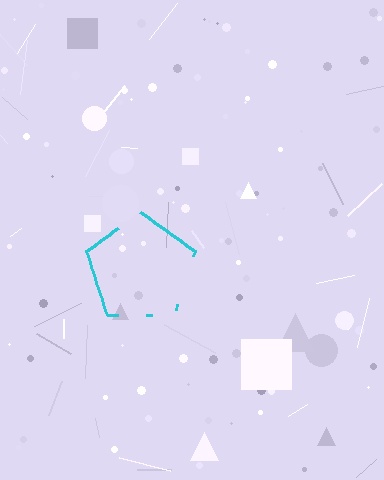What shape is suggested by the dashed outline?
The dashed outline suggests a pentagon.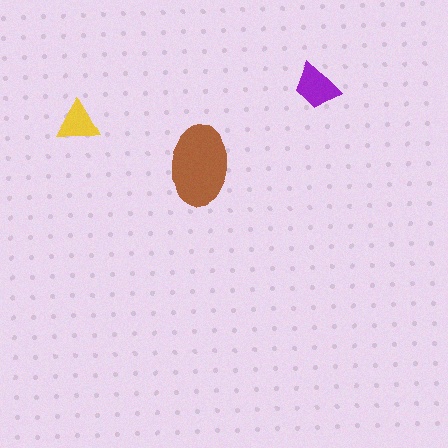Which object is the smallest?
The yellow triangle.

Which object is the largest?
The brown ellipse.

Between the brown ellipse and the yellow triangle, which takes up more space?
The brown ellipse.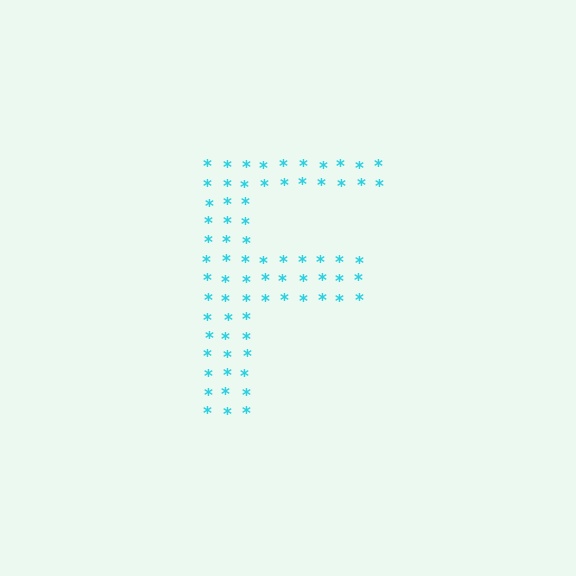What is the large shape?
The large shape is the letter F.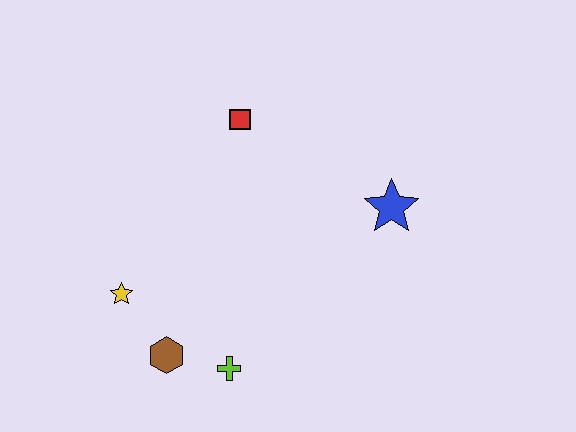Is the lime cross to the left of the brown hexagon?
No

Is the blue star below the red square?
Yes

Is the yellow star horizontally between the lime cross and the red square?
No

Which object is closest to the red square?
The blue star is closest to the red square.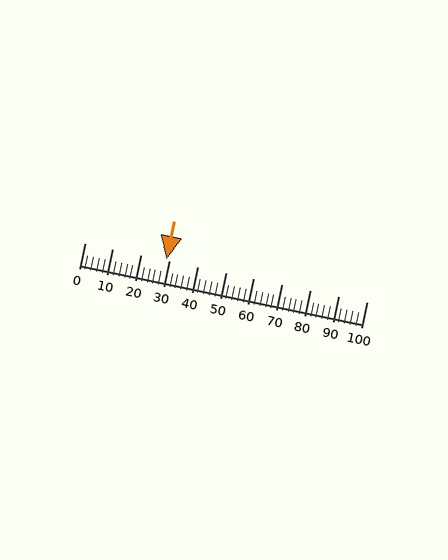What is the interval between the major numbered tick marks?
The major tick marks are spaced 10 units apart.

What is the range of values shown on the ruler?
The ruler shows values from 0 to 100.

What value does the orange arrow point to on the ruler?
The orange arrow points to approximately 29.